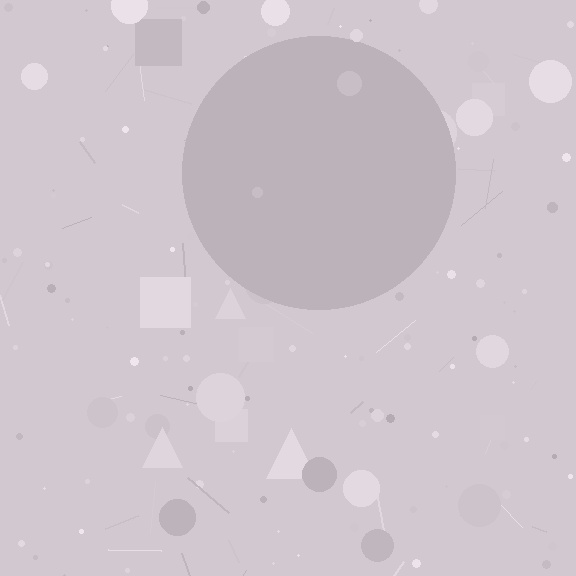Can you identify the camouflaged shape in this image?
The camouflaged shape is a circle.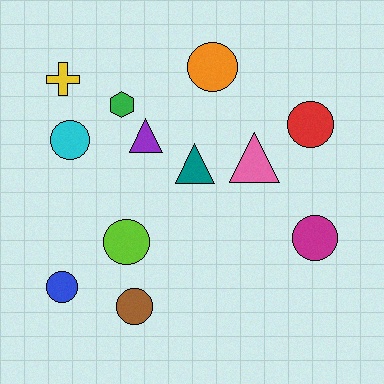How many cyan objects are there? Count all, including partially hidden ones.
There is 1 cyan object.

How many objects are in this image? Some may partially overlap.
There are 12 objects.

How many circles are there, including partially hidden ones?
There are 7 circles.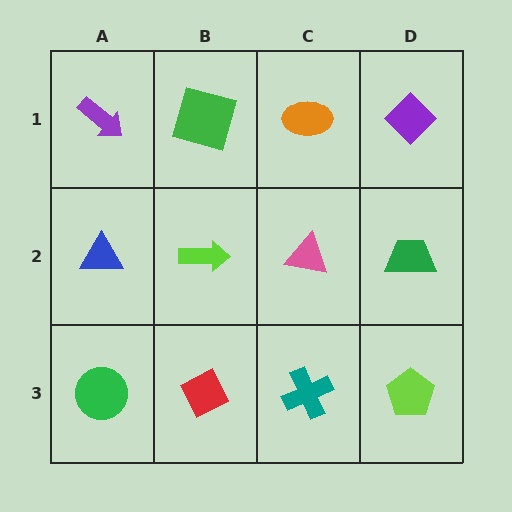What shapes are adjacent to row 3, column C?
A pink triangle (row 2, column C), a red diamond (row 3, column B), a lime pentagon (row 3, column D).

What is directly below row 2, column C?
A teal cross.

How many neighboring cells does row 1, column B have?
3.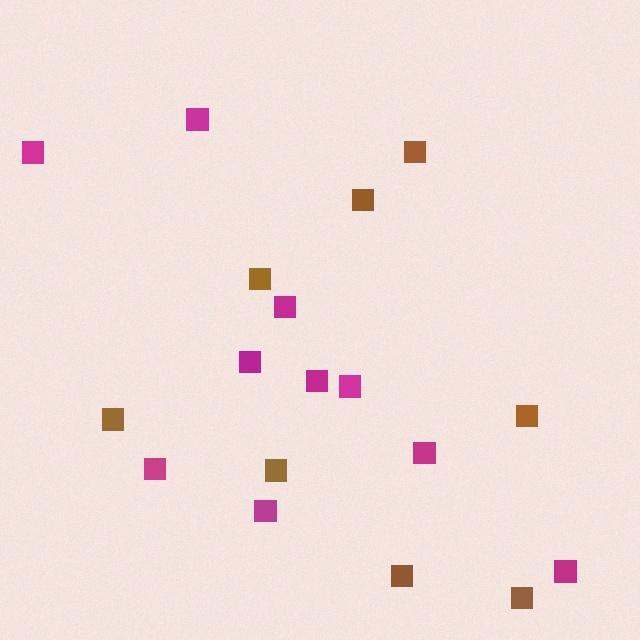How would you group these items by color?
There are 2 groups: one group of magenta squares (10) and one group of brown squares (8).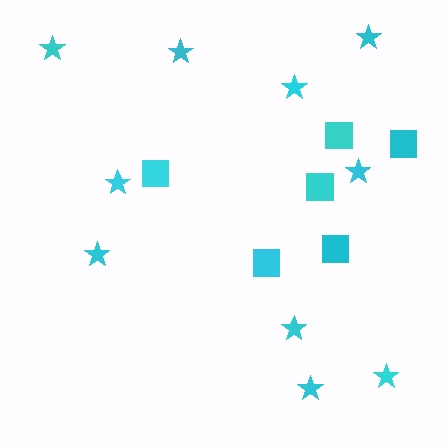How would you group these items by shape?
There are 2 groups: one group of squares (6) and one group of stars (10).